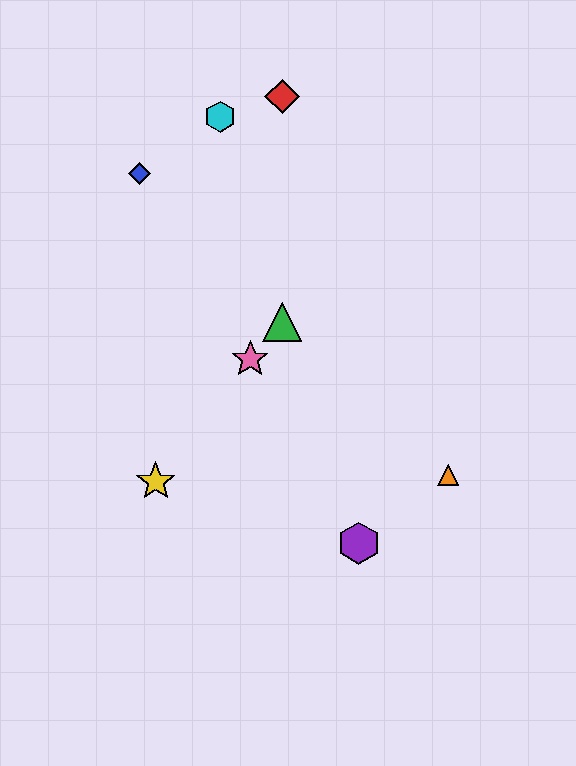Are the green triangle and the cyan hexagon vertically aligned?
No, the green triangle is at x≈282 and the cyan hexagon is at x≈220.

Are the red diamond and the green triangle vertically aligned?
Yes, both are at x≈282.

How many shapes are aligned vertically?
2 shapes (the red diamond, the green triangle) are aligned vertically.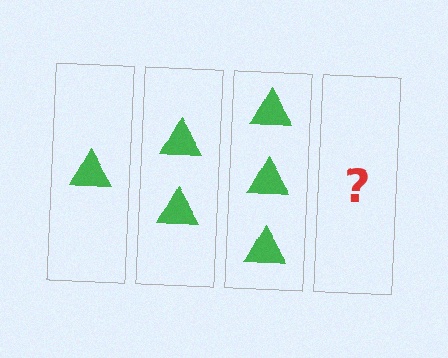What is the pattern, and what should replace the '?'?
The pattern is that each step adds one more triangle. The '?' should be 4 triangles.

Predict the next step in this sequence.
The next step is 4 triangles.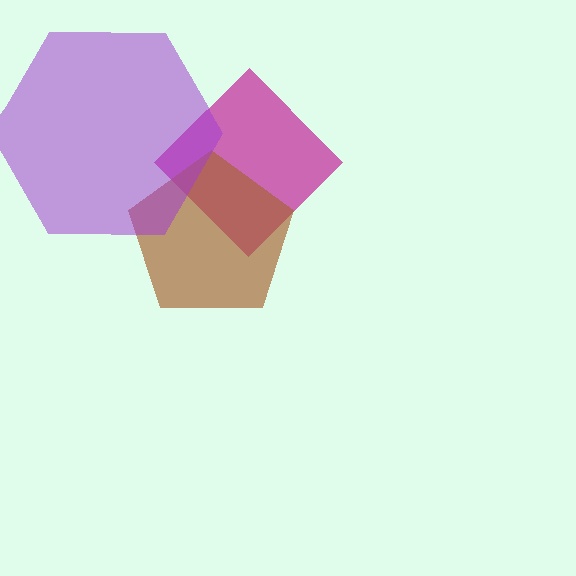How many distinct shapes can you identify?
There are 3 distinct shapes: a magenta diamond, a brown pentagon, a purple hexagon.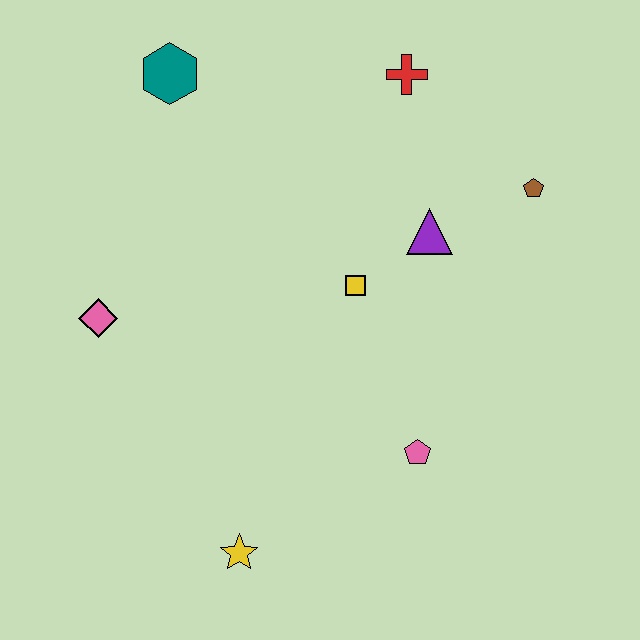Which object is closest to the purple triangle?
The yellow square is closest to the purple triangle.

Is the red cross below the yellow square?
No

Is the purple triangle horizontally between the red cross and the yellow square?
No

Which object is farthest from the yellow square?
The yellow star is farthest from the yellow square.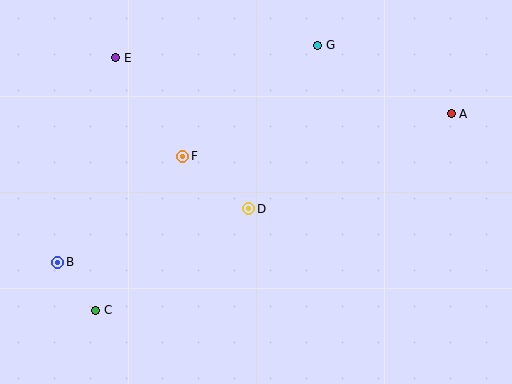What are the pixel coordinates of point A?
Point A is at (451, 114).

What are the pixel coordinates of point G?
Point G is at (318, 45).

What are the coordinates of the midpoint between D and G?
The midpoint between D and G is at (283, 127).